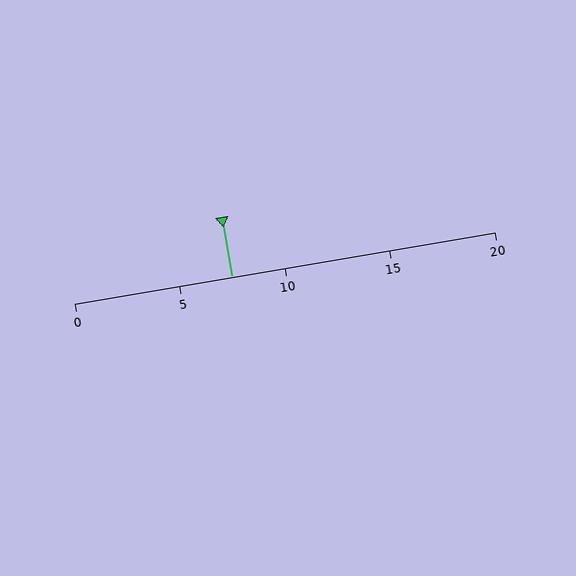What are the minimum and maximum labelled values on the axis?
The axis runs from 0 to 20.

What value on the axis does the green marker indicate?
The marker indicates approximately 7.5.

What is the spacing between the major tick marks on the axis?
The major ticks are spaced 5 apart.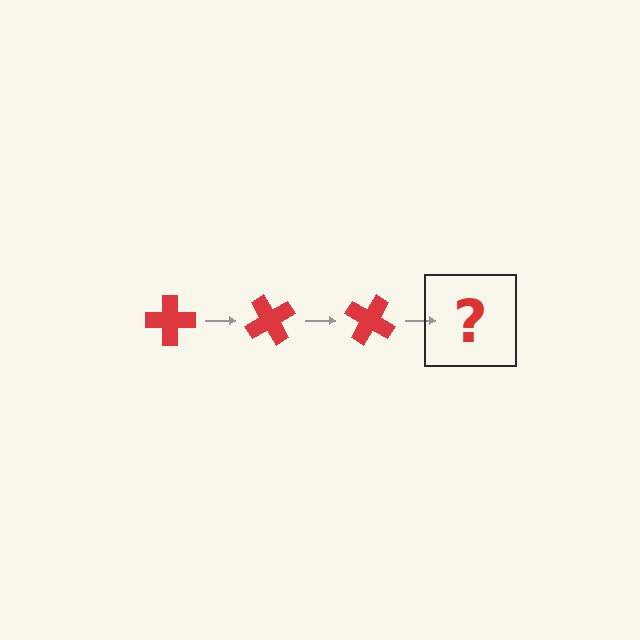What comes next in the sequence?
The next element should be a red cross rotated 180 degrees.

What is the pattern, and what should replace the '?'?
The pattern is that the cross rotates 60 degrees each step. The '?' should be a red cross rotated 180 degrees.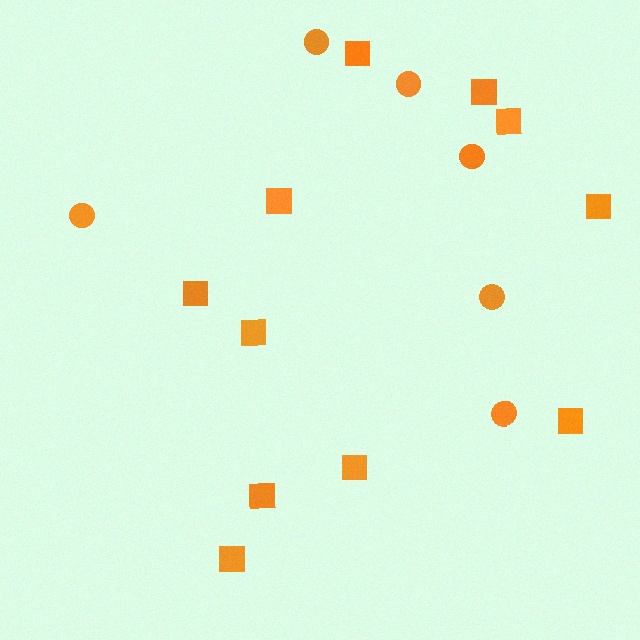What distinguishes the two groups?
There are 2 groups: one group of squares (11) and one group of circles (6).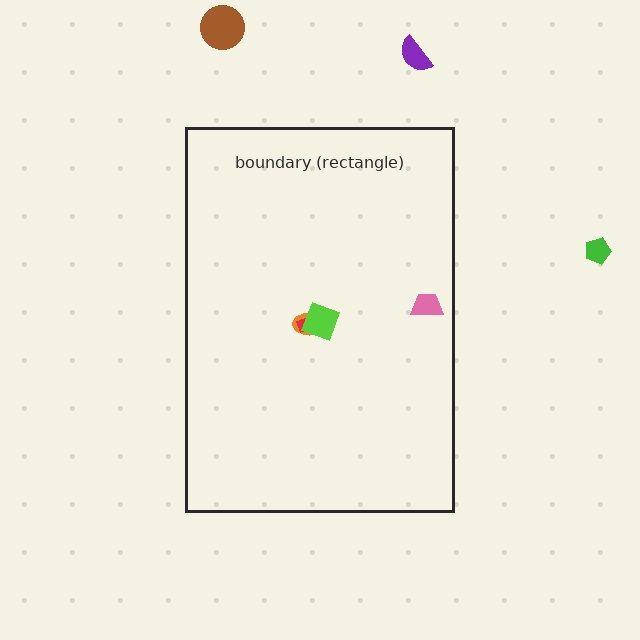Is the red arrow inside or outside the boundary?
Inside.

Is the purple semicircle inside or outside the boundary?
Outside.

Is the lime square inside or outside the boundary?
Inside.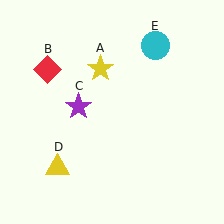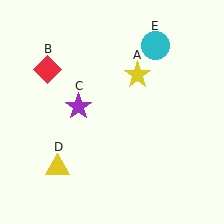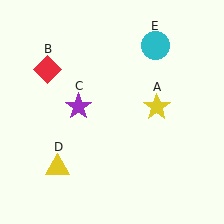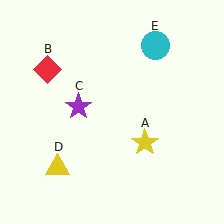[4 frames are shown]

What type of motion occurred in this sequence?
The yellow star (object A) rotated clockwise around the center of the scene.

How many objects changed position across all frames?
1 object changed position: yellow star (object A).